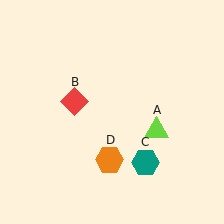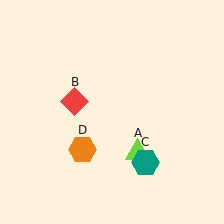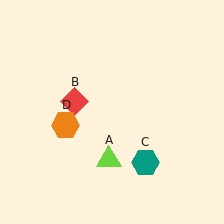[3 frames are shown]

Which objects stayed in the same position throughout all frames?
Red diamond (object B) and teal hexagon (object C) remained stationary.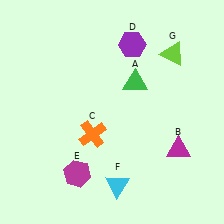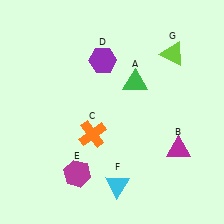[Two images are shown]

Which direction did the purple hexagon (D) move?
The purple hexagon (D) moved left.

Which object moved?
The purple hexagon (D) moved left.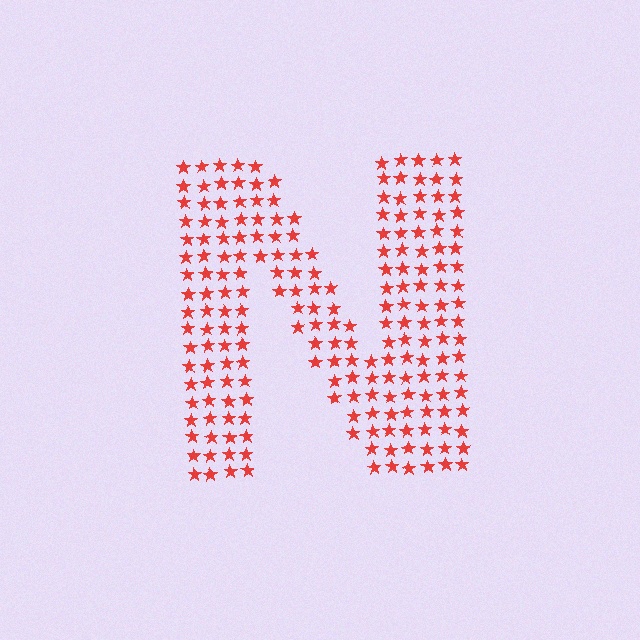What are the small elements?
The small elements are stars.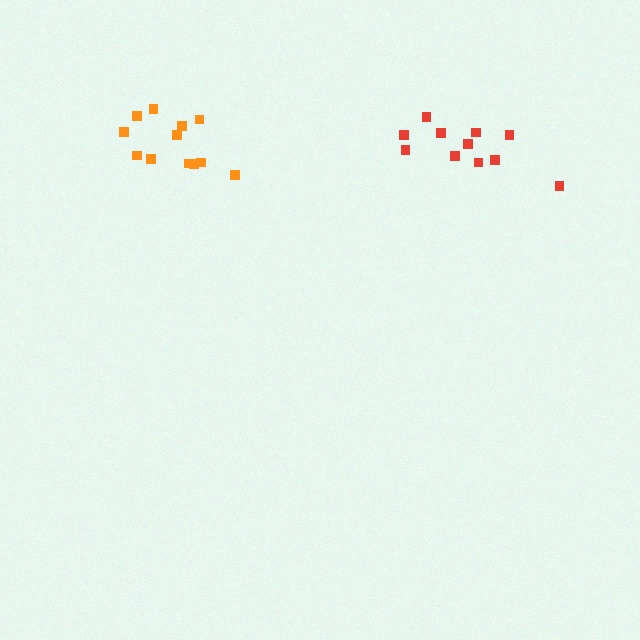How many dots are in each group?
Group 1: 13 dots, Group 2: 11 dots (24 total).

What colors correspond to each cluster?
The clusters are colored: orange, red.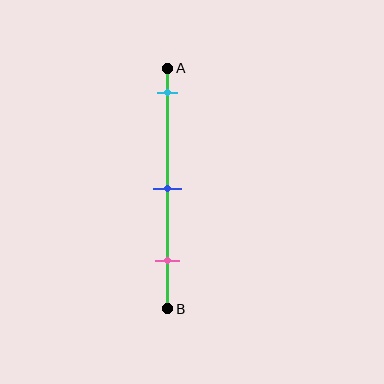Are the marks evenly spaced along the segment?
Yes, the marks are approximately evenly spaced.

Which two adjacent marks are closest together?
The blue and pink marks are the closest adjacent pair.